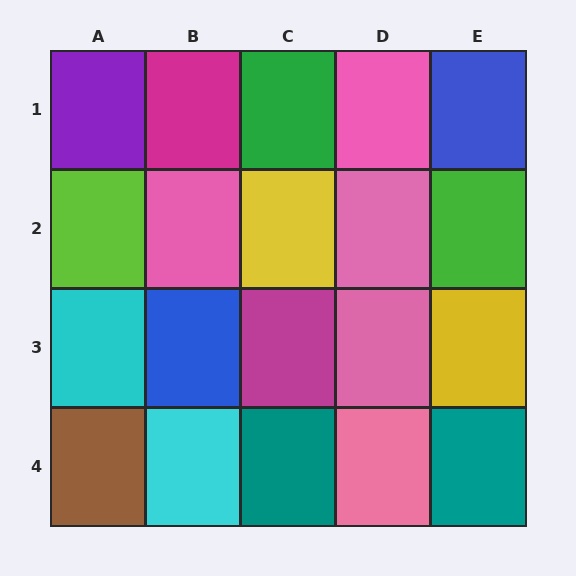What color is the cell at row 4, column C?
Teal.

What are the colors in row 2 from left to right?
Lime, pink, yellow, pink, green.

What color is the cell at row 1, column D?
Pink.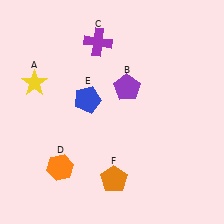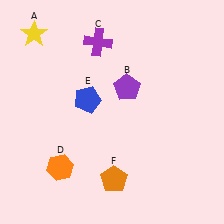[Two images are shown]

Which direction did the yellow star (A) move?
The yellow star (A) moved up.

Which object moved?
The yellow star (A) moved up.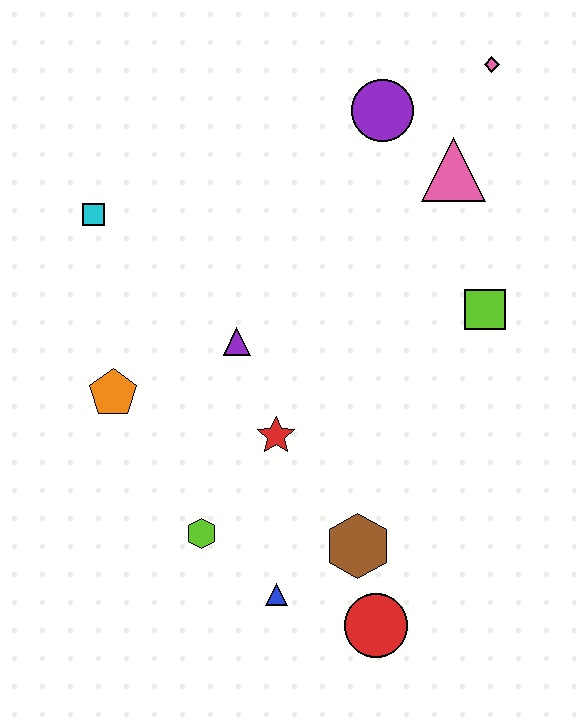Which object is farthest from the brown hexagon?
The pink diamond is farthest from the brown hexagon.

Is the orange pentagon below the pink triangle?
Yes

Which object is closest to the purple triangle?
The red star is closest to the purple triangle.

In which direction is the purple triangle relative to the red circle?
The purple triangle is above the red circle.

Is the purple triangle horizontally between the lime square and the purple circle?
No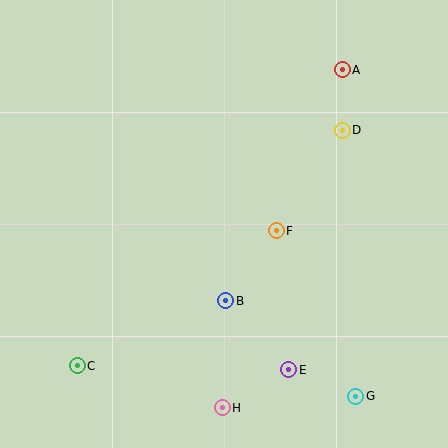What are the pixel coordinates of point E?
Point E is at (289, 370).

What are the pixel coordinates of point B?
Point B is at (226, 301).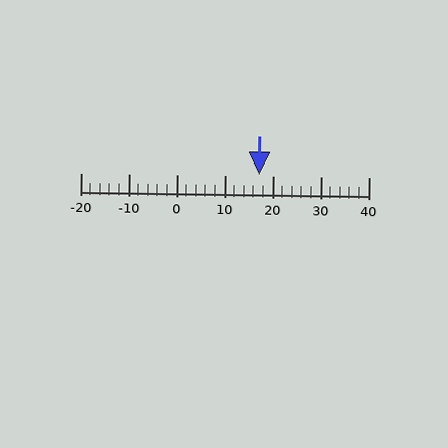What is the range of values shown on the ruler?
The ruler shows values from -20 to 40.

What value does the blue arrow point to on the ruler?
The blue arrow points to approximately 17.